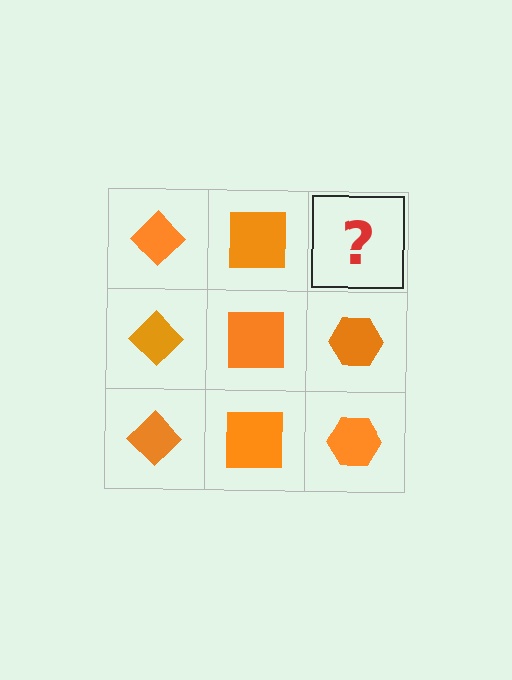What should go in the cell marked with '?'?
The missing cell should contain an orange hexagon.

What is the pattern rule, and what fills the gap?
The rule is that each column has a consistent shape. The gap should be filled with an orange hexagon.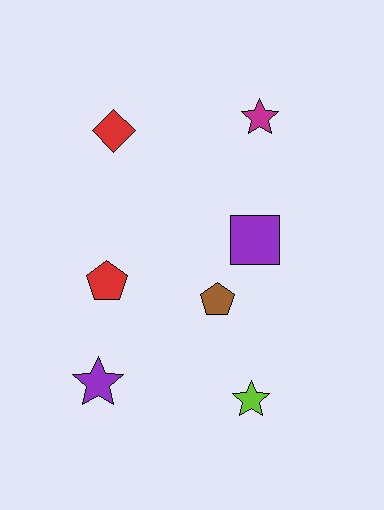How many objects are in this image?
There are 7 objects.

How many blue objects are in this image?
There are no blue objects.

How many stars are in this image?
There are 3 stars.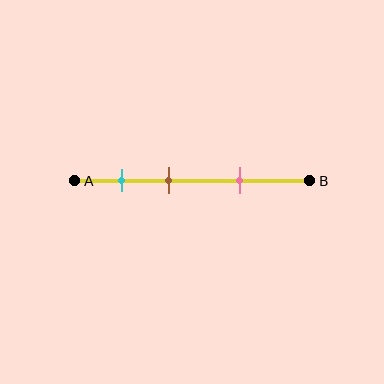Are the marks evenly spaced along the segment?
Yes, the marks are approximately evenly spaced.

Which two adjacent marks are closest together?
The cyan and brown marks are the closest adjacent pair.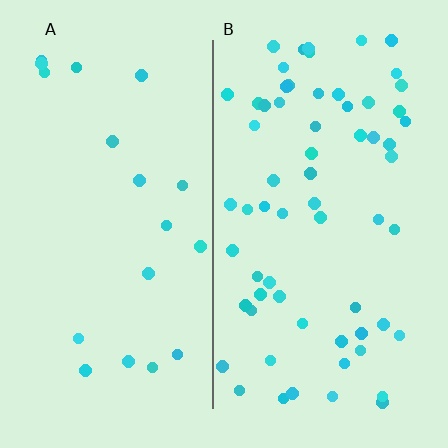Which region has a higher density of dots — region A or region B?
B (the right).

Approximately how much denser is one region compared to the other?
Approximately 3.4× — region B over region A.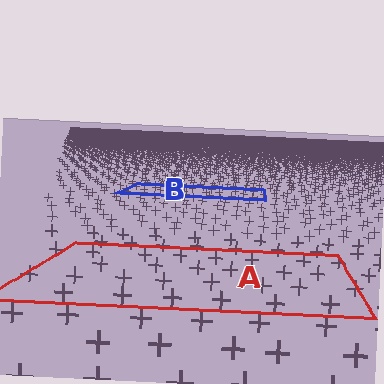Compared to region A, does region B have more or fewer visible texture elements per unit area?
Region B has more texture elements per unit area — they are packed more densely because it is farther away.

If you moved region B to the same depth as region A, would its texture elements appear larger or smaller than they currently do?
They would appear larger. At a closer depth, the same texture elements are projected at a bigger on-screen size.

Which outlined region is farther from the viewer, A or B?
Region B is farther from the viewer — the texture elements inside it appear smaller and more densely packed.